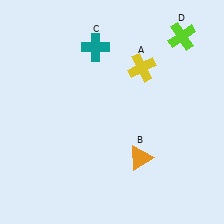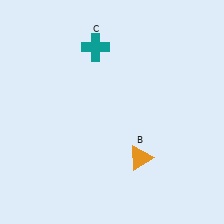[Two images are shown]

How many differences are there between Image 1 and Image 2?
There are 2 differences between the two images.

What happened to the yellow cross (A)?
The yellow cross (A) was removed in Image 2. It was in the top-right area of Image 1.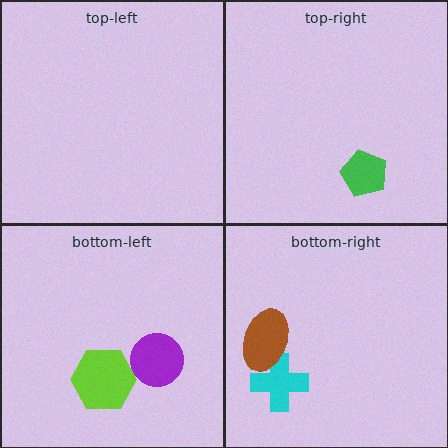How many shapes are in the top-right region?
1.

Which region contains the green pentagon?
The top-right region.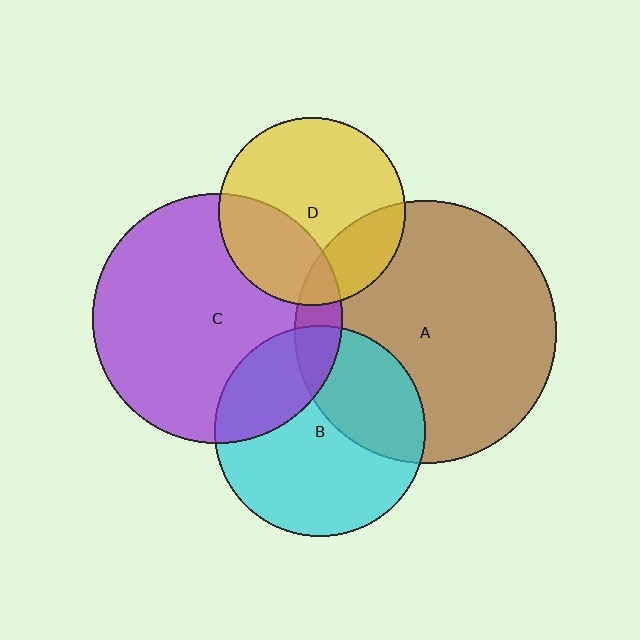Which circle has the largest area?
Circle A (brown).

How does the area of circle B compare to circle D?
Approximately 1.3 times.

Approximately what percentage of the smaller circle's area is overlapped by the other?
Approximately 30%.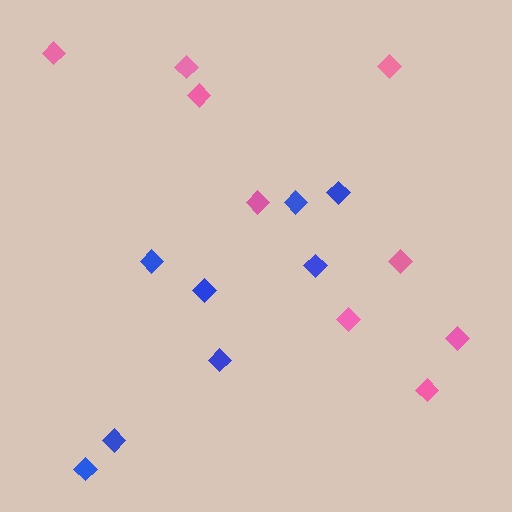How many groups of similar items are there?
There are 2 groups: one group of pink diamonds (9) and one group of blue diamonds (8).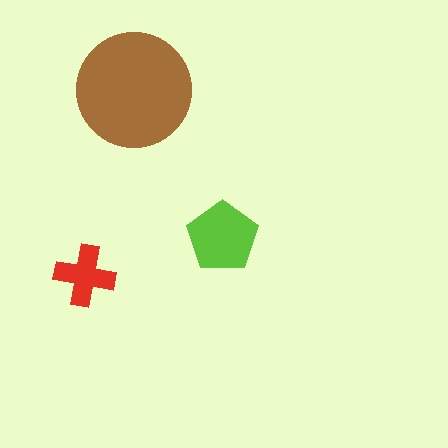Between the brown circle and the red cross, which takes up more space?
The brown circle.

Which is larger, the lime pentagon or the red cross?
The lime pentagon.